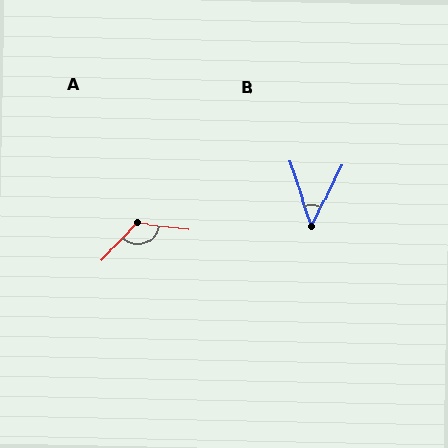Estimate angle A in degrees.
Approximately 126 degrees.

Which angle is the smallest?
B, at approximately 45 degrees.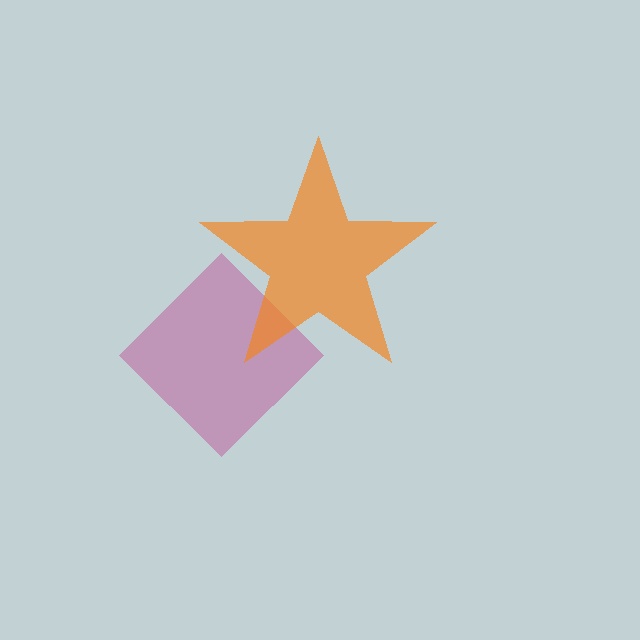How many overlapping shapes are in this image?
There are 2 overlapping shapes in the image.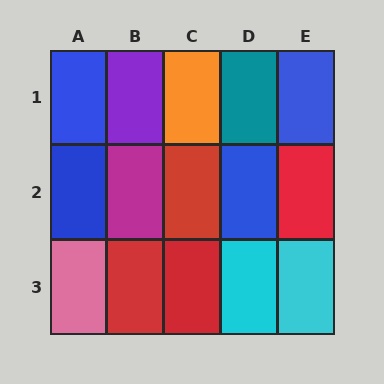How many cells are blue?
4 cells are blue.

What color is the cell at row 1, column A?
Blue.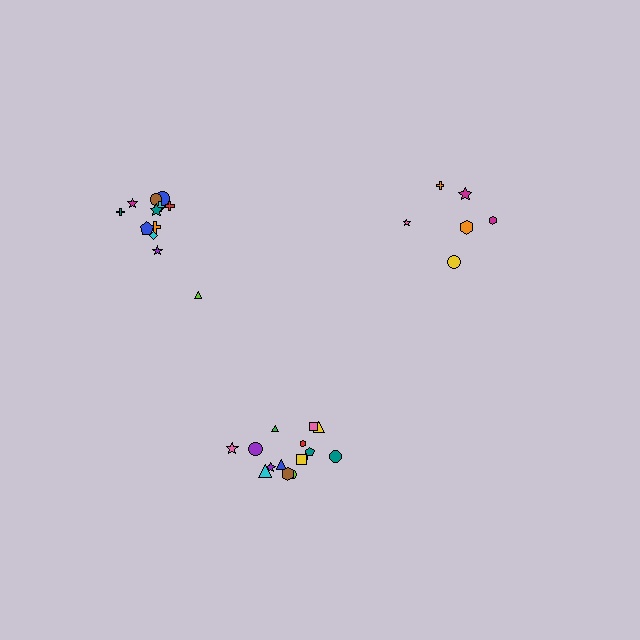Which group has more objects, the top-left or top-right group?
The top-left group.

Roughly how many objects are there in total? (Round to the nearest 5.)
Roughly 35 objects in total.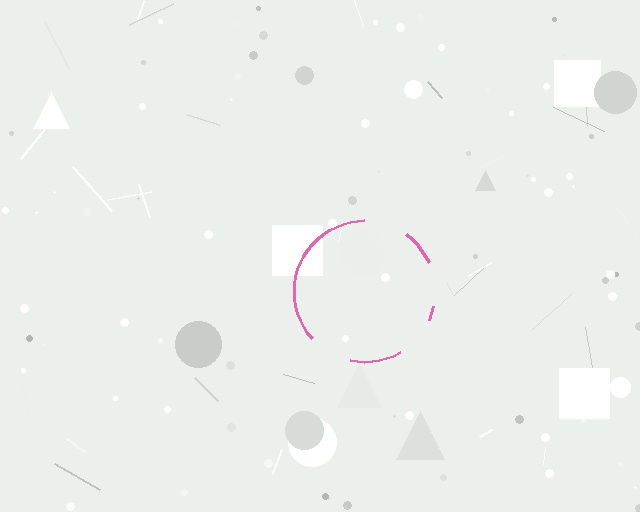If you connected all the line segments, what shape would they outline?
They would outline a circle.